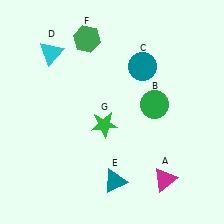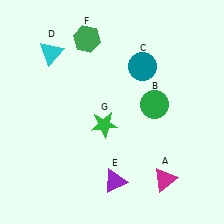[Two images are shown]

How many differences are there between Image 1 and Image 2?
There is 1 difference between the two images.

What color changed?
The triangle (E) changed from teal in Image 1 to purple in Image 2.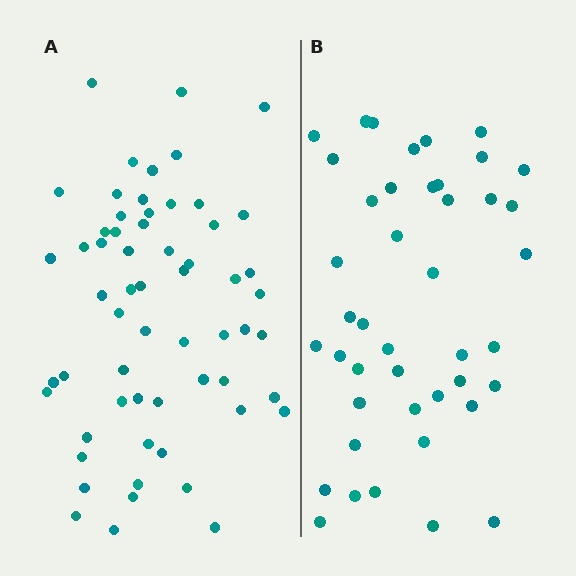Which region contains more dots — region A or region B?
Region A (the left region) has more dots.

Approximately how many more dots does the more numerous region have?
Region A has approximately 15 more dots than region B.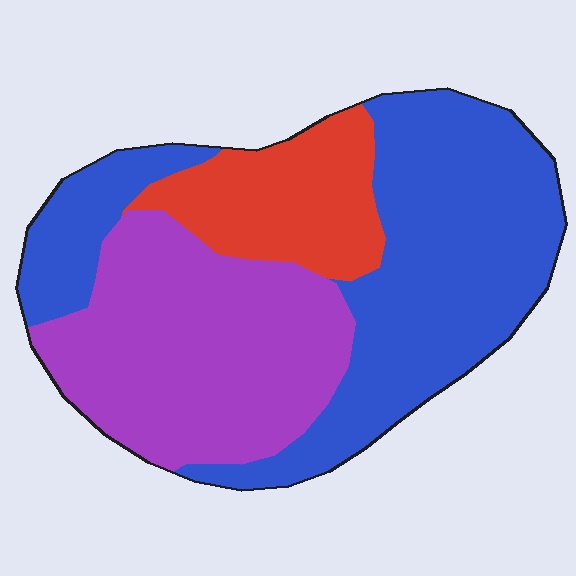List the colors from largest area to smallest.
From largest to smallest: blue, purple, red.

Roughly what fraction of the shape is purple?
Purple covers around 35% of the shape.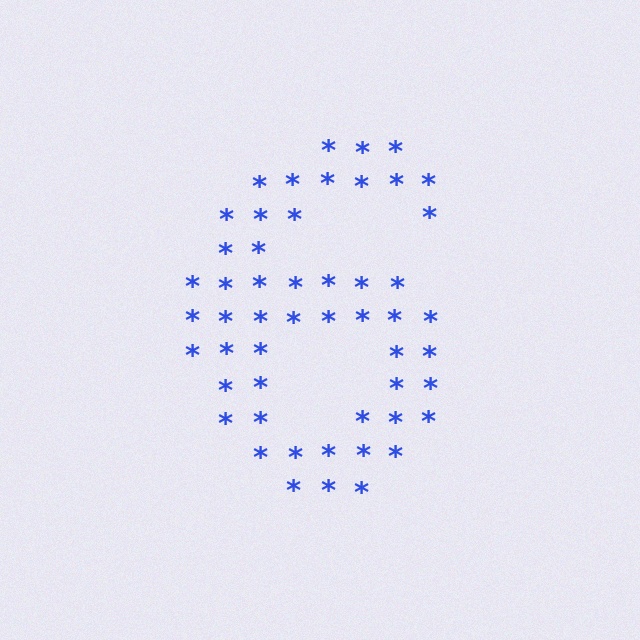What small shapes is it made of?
It is made of small asterisks.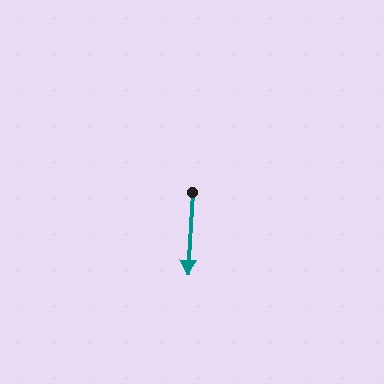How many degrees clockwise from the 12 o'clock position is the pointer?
Approximately 183 degrees.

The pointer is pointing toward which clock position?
Roughly 6 o'clock.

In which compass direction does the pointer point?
South.